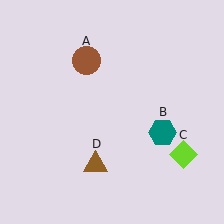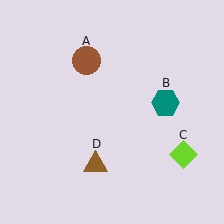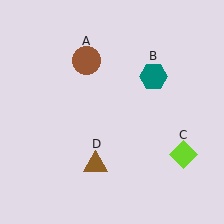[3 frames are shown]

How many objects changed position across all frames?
1 object changed position: teal hexagon (object B).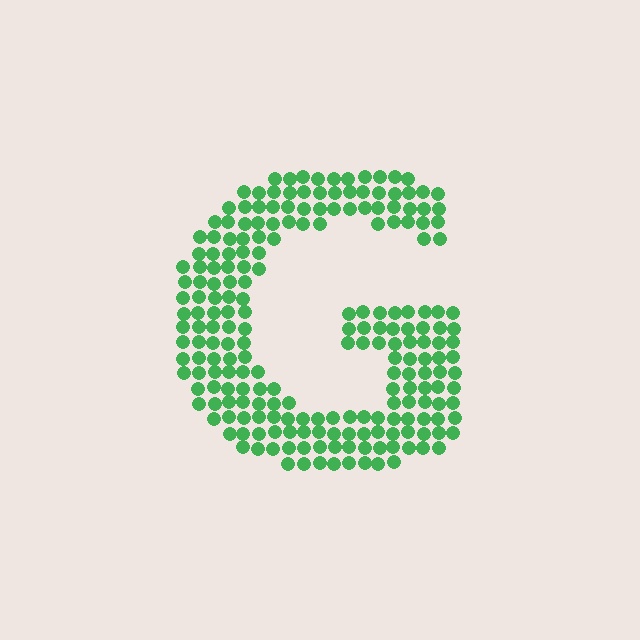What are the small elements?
The small elements are circles.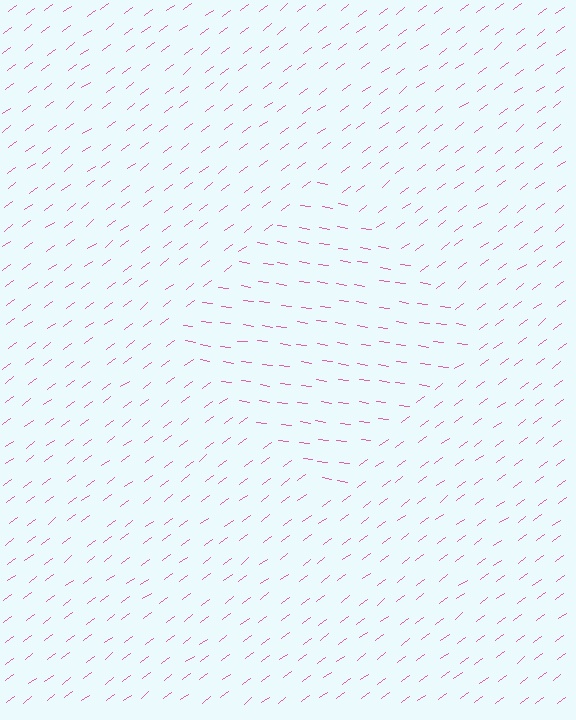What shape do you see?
I see a diamond.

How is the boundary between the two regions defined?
The boundary is defined purely by a change in line orientation (approximately 45 degrees difference). All lines are the same color and thickness.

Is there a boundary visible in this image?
Yes, there is a texture boundary formed by a change in line orientation.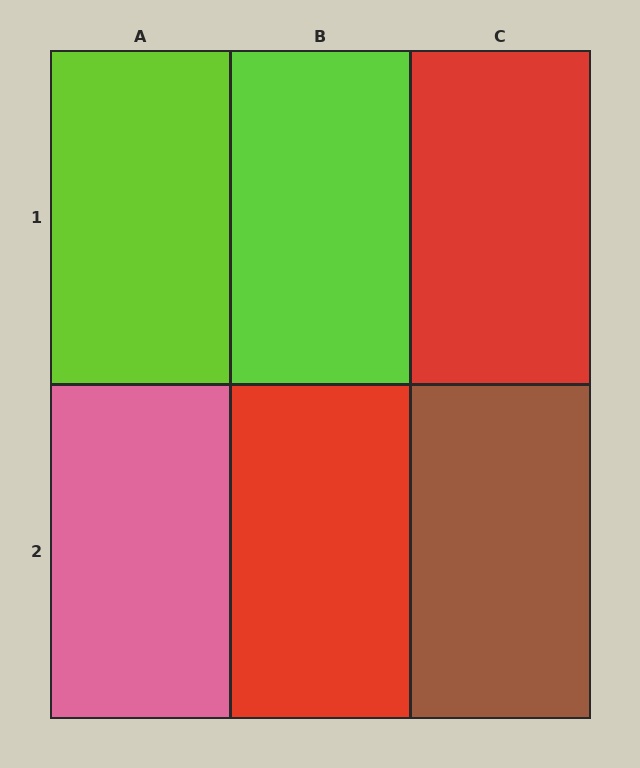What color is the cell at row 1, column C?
Red.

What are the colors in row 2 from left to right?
Pink, red, brown.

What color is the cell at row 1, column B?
Lime.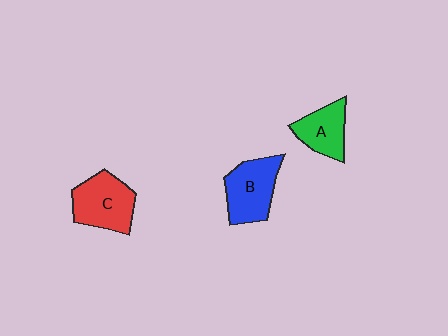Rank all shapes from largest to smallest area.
From largest to smallest: C (red), B (blue), A (green).